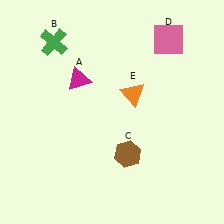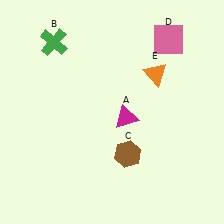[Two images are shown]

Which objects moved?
The objects that moved are: the magenta triangle (A), the orange triangle (E).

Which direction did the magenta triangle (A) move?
The magenta triangle (A) moved right.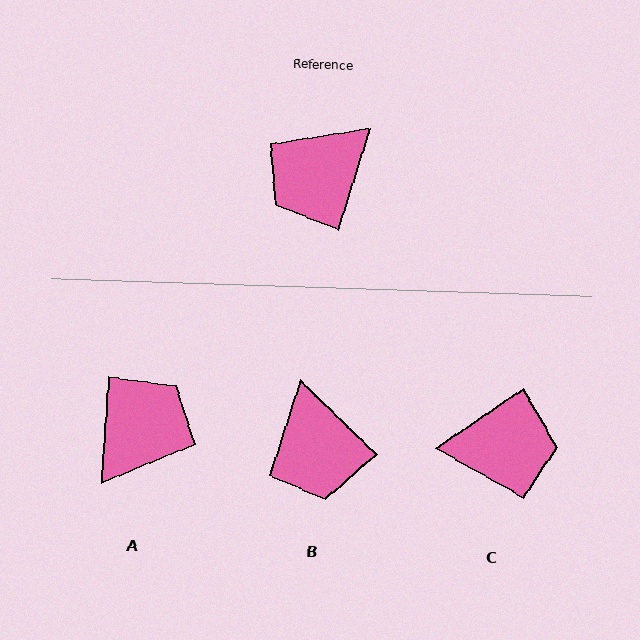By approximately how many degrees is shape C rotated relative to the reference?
Approximately 142 degrees counter-clockwise.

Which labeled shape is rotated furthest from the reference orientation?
A, about 167 degrees away.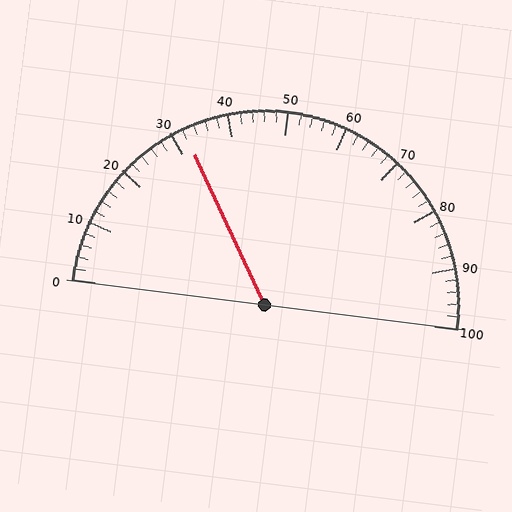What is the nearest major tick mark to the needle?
The nearest major tick mark is 30.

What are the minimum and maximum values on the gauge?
The gauge ranges from 0 to 100.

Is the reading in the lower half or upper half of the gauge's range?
The reading is in the lower half of the range (0 to 100).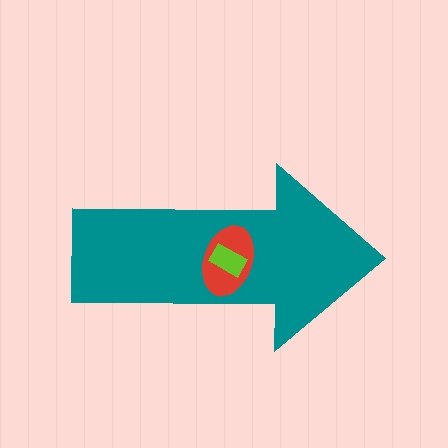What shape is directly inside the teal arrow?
The red ellipse.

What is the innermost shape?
The lime rectangle.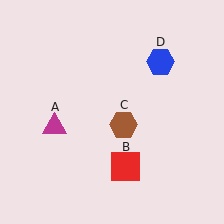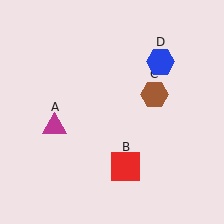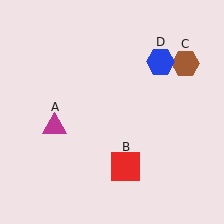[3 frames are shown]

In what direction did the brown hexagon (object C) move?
The brown hexagon (object C) moved up and to the right.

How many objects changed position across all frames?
1 object changed position: brown hexagon (object C).